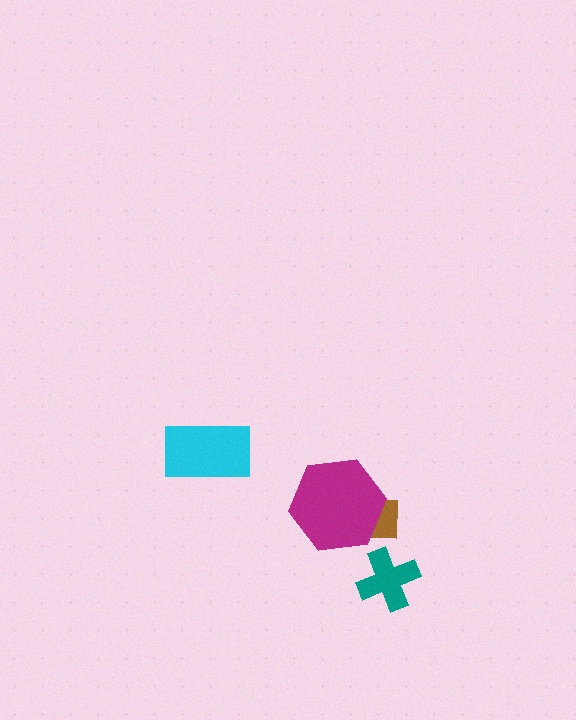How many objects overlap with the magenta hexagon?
1 object overlaps with the magenta hexagon.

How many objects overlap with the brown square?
1 object overlaps with the brown square.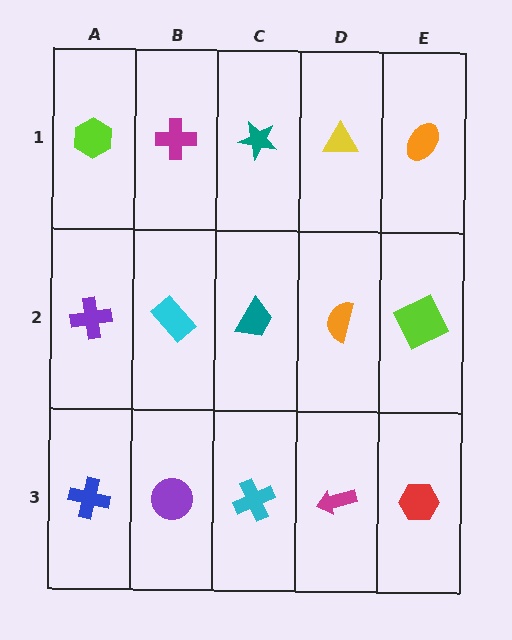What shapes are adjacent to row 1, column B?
A cyan rectangle (row 2, column B), a lime hexagon (row 1, column A), a teal star (row 1, column C).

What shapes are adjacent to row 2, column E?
An orange ellipse (row 1, column E), a red hexagon (row 3, column E), an orange semicircle (row 2, column D).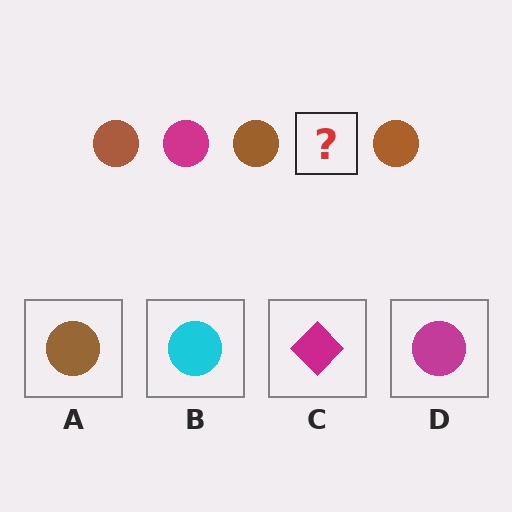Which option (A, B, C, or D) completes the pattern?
D.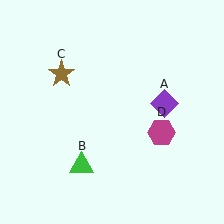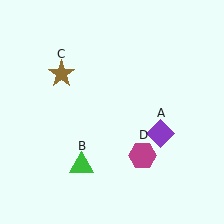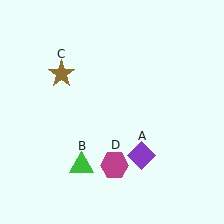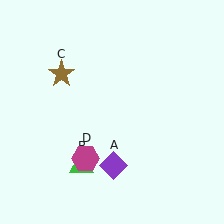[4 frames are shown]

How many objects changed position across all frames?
2 objects changed position: purple diamond (object A), magenta hexagon (object D).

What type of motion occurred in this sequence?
The purple diamond (object A), magenta hexagon (object D) rotated clockwise around the center of the scene.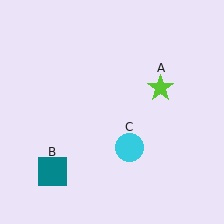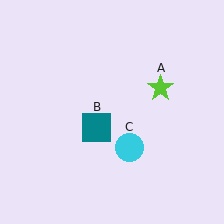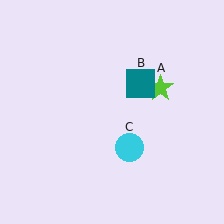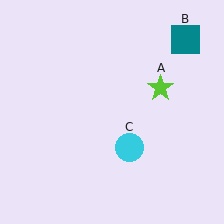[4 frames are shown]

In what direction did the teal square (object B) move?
The teal square (object B) moved up and to the right.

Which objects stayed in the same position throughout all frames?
Lime star (object A) and cyan circle (object C) remained stationary.